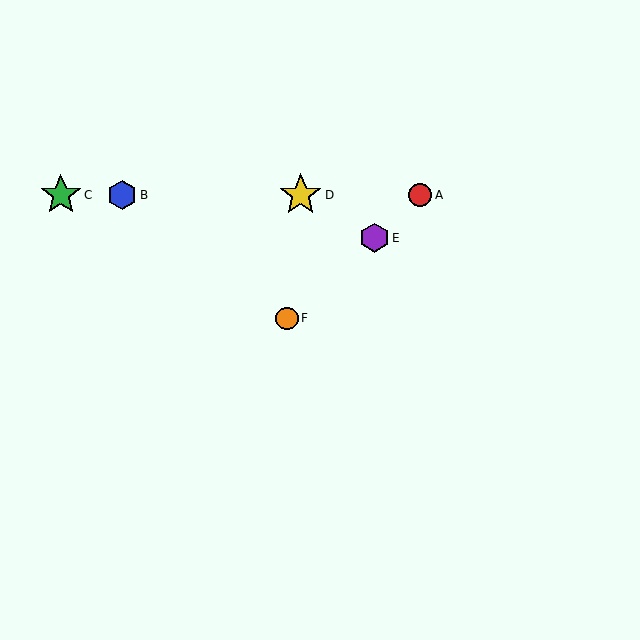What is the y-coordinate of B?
Object B is at y≈195.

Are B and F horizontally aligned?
No, B is at y≈195 and F is at y≈318.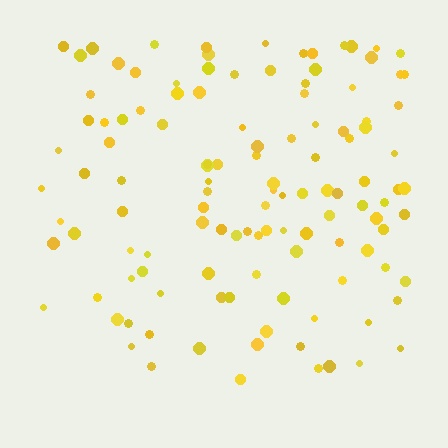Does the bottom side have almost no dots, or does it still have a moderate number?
Still a moderate number, just noticeably fewer than the top.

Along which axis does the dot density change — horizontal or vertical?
Vertical.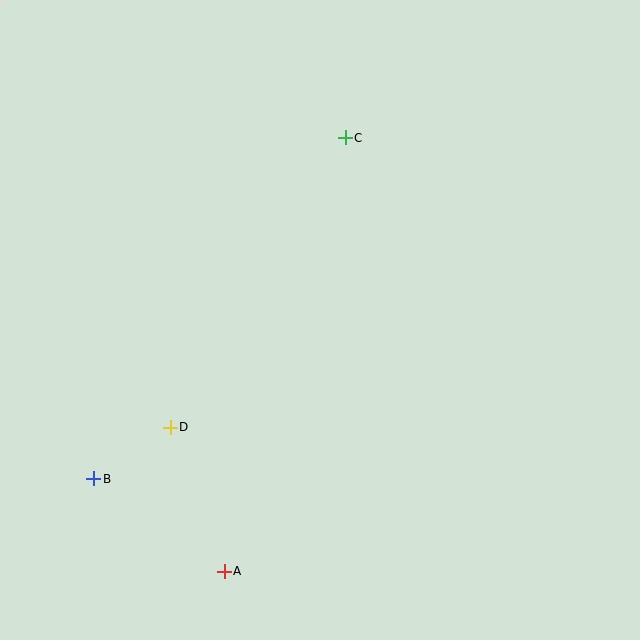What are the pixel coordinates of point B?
Point B is at (94, 479).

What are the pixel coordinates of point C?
Point C is at (345, 138).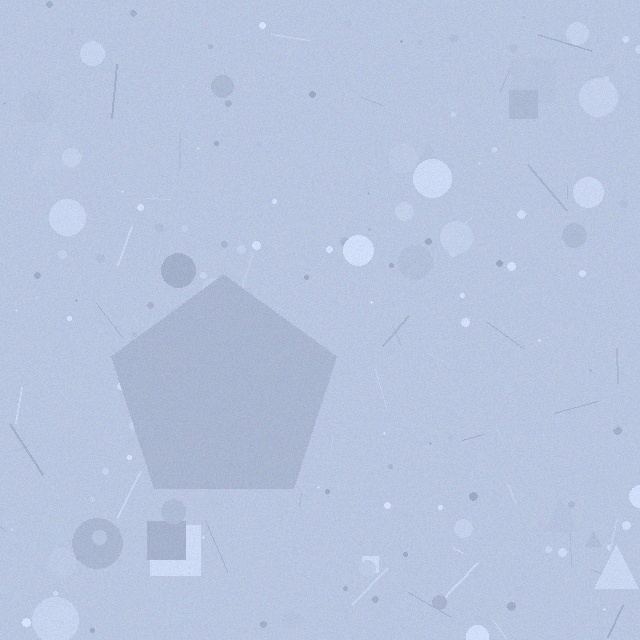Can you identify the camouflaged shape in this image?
The camouflaged shape is a pentagon.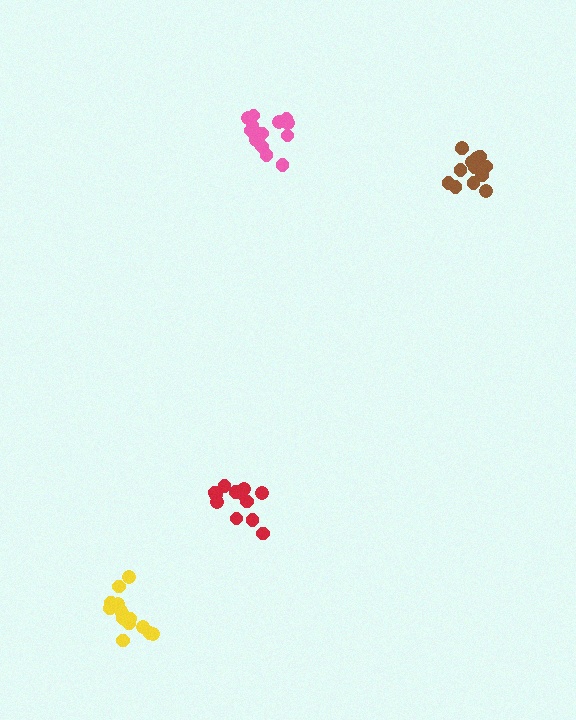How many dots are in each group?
Group 1: 12 dots, Group 2: 13 dots, Group 3: 14 dots, Group 4: 15 dots (54 total).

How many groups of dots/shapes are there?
There are 4 groups.